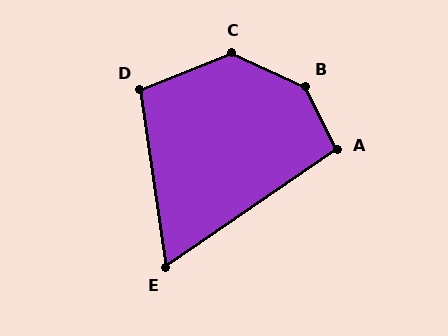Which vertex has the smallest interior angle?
E, at approximately 64 degrees.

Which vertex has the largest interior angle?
B, at approximately 142 degrees.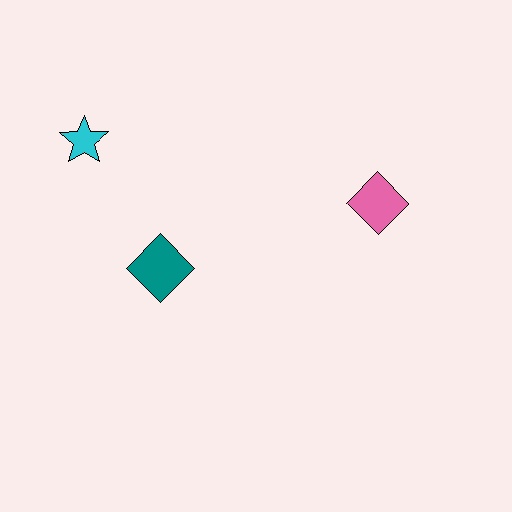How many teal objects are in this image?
There is 1 teal object.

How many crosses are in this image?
There are no crosses.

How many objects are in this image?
There are 3 objects.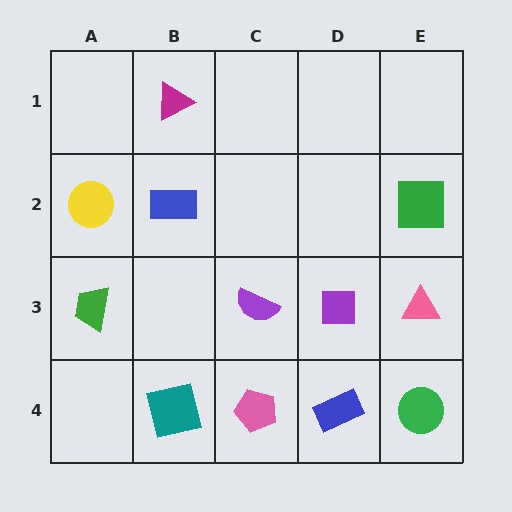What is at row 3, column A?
A green trapezoid.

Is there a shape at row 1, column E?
No, that cell is empty.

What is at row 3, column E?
A pink triangle.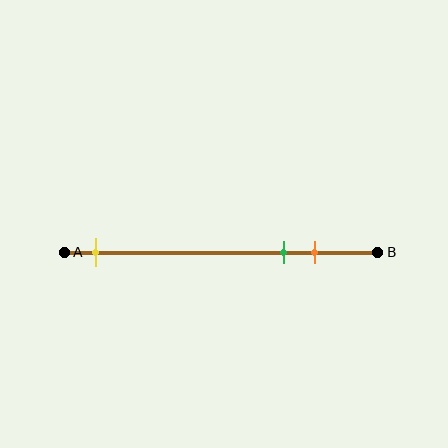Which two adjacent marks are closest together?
The green and orange marks are the closest adjacent pair.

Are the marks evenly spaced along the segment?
No, the marks are not evenly spaced.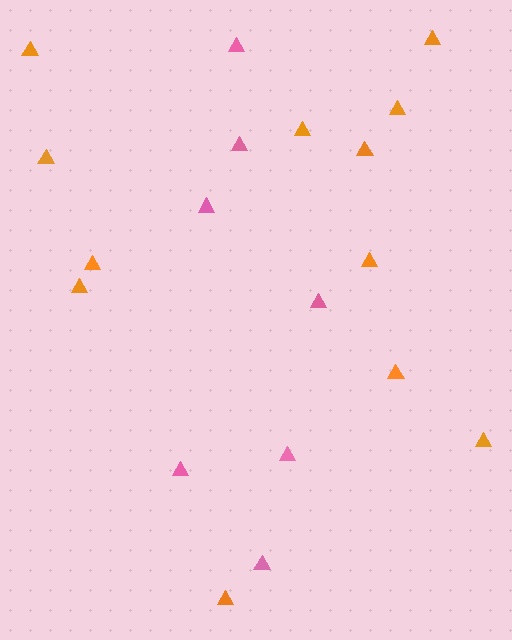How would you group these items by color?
There are 2 groups: one group of pink triangles (7) and one group of orange triangles (12).